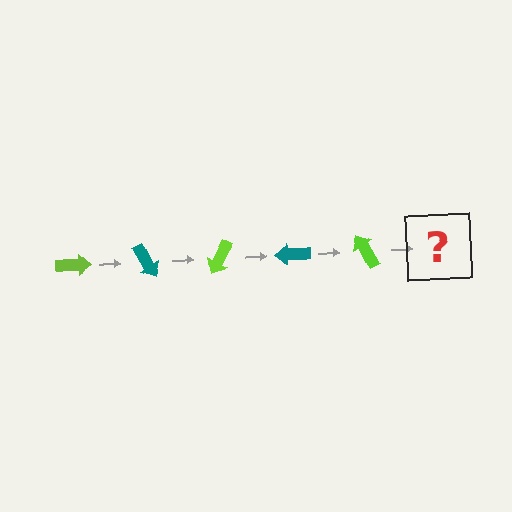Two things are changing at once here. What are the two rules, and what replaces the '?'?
The two rules are that it rotates 60 degrees each step and the color cycles through lime and teal. The '?' should be a teal arrow, rotated 300 degrees from the start.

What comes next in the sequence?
The next element should be a teal arrow, rotated 300 degrees from the start.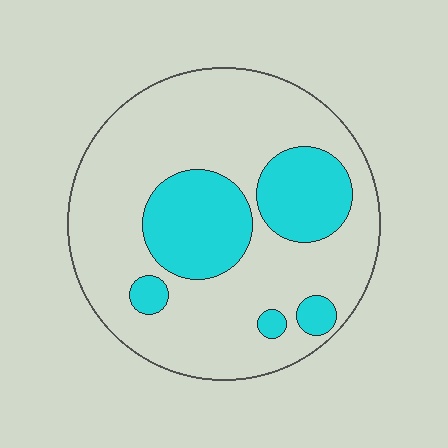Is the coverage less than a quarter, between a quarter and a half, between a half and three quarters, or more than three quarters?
Between a quarter and a half.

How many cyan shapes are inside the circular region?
5.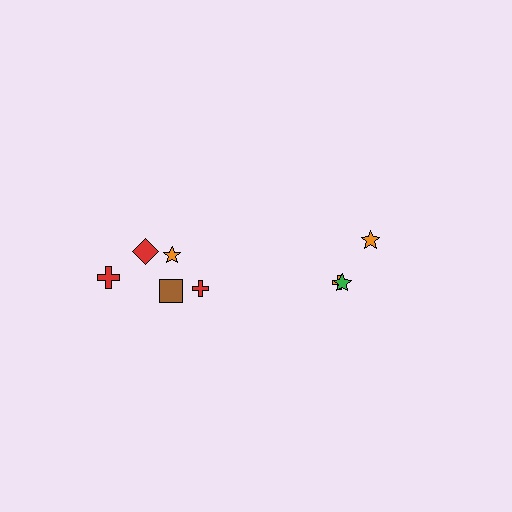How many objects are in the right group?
There are 3 objects.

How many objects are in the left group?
There are 5 objects.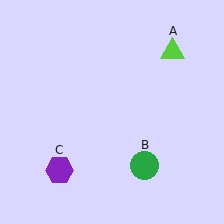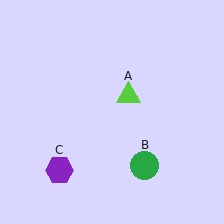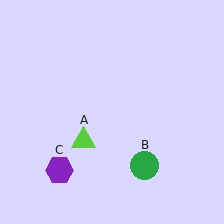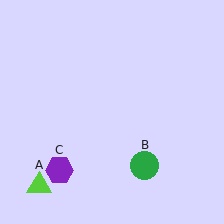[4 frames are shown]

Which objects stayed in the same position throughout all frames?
Green circle (object B) and purple hexagon (object C) remained stationary.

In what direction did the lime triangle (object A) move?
The lime triangle (object A) moved down and to the left.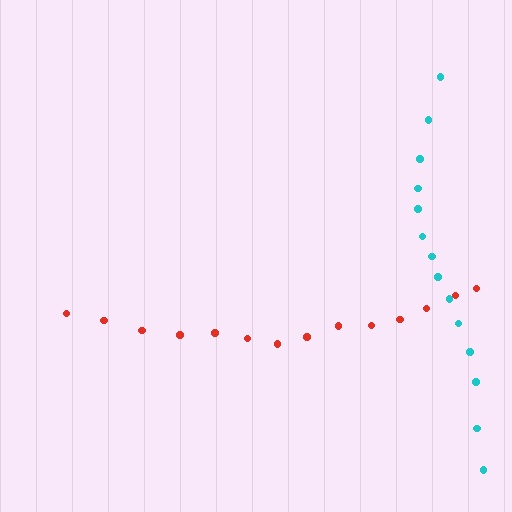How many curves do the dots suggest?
There are 2 distinct paths.